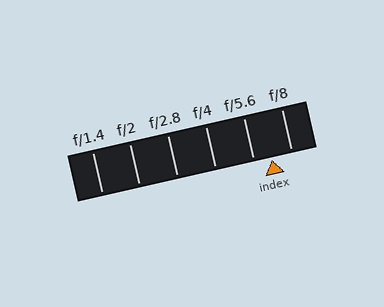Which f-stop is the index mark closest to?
The index mark is closest to f/5.6.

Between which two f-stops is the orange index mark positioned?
The index mark is between f/5.6 and f/8.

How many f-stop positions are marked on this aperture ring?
There are 6 f-stop positions marked.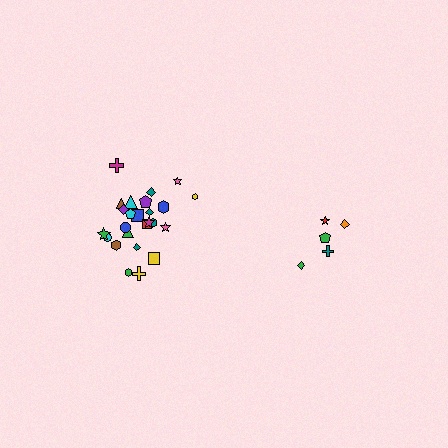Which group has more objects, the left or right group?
The left group.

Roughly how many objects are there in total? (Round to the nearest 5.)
Roughly 30 objects in total.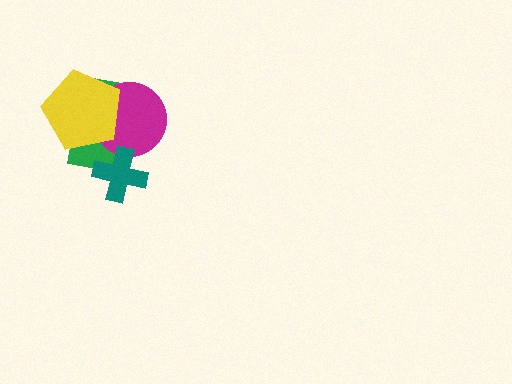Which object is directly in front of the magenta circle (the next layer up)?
The yellow pentagon is directly in front of the magenta circle.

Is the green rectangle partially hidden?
Yes, it is partially covered by another shape.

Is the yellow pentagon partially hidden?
No, no other shape covers it.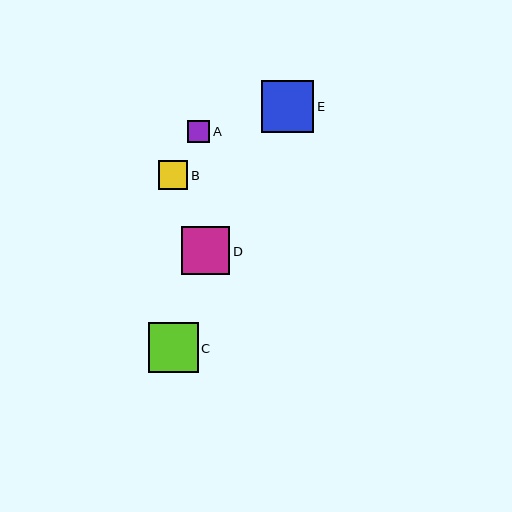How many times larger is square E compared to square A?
Square E is approximately 2.3 times the size of square A.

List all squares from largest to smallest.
From largest to smallest: E, C, D, B, A.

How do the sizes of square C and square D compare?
Square C and square D are approximately the same size.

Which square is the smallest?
Square A is the smallest with a size of approximately 23 pixels.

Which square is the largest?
Square E is the largest with a size of approximately 52 pixels.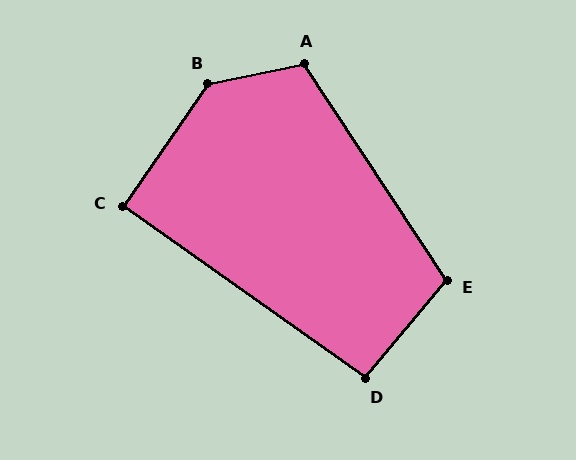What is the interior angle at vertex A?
Approximately 112 degrees (obtuse).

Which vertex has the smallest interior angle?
C, at approximately 90 degrees.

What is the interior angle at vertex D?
Approximately 95 degrees (approximately right).